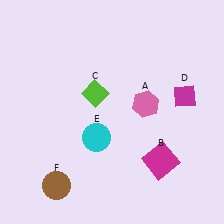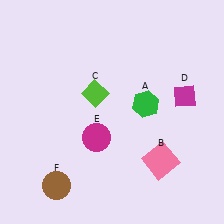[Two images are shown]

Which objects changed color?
A changed from pink to green. B changed from magenta to pink. E changed from cyan to magenta.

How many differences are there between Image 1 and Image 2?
There are 3 differences between the two images.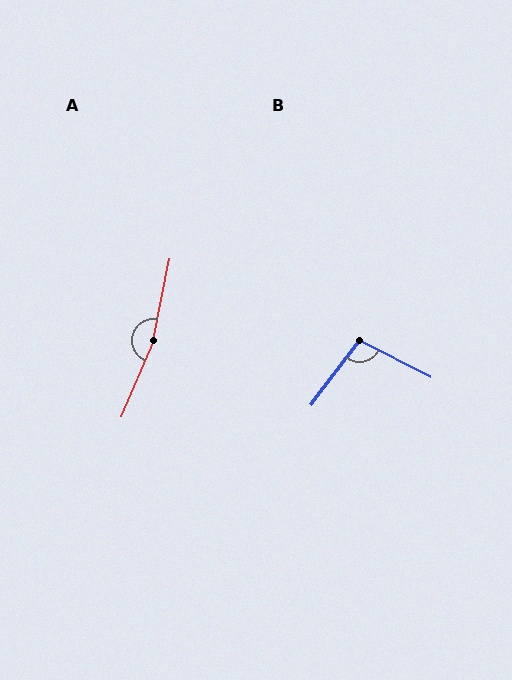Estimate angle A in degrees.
Approximately 168 degrees.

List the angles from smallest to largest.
B (100°), A (168°).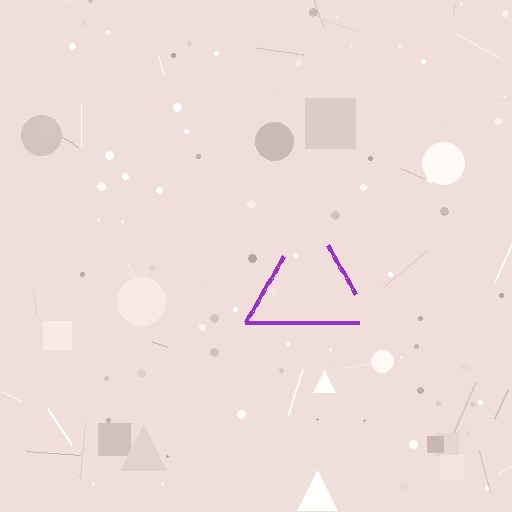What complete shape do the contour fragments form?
The contour fragments form a triangle.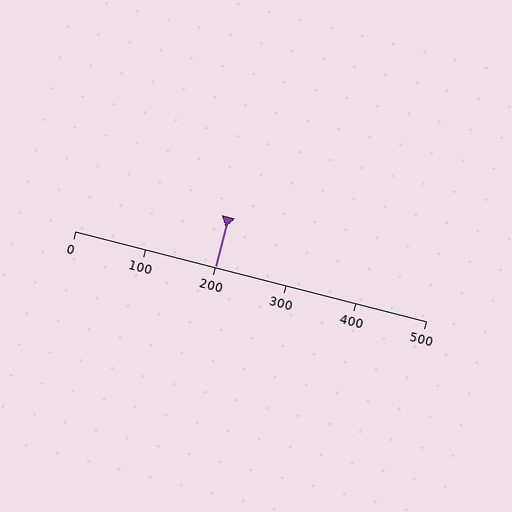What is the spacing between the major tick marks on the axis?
The major ticks are spaced 100 apart.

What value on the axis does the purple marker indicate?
The marker indicates approximately 200.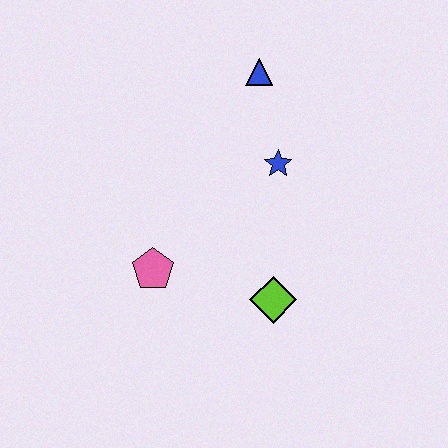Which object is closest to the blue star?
The blue triangle is closest to the blue star.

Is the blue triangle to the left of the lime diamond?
Yes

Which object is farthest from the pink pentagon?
The blue triangle is farthest from the pink pentagon.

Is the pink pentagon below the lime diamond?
No